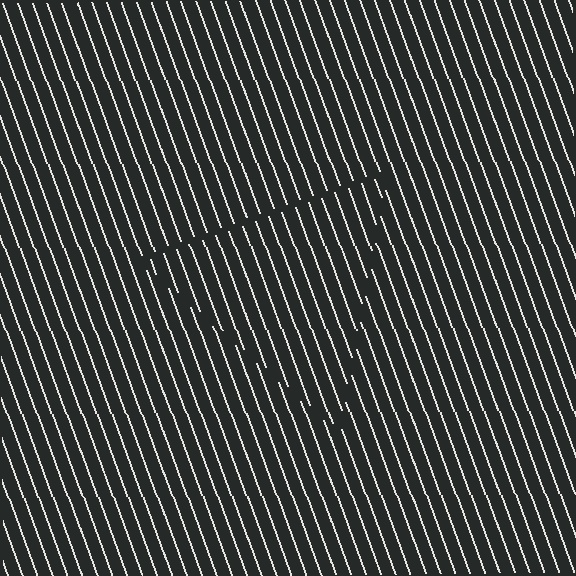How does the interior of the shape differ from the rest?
The interior of the shape contains the same grating, shifted by half a period — the contour is defined by the phase discontinuity where line-ends from the inner and outer gratings abut.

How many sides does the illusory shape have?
3 sides — the line-ends trace a triangle.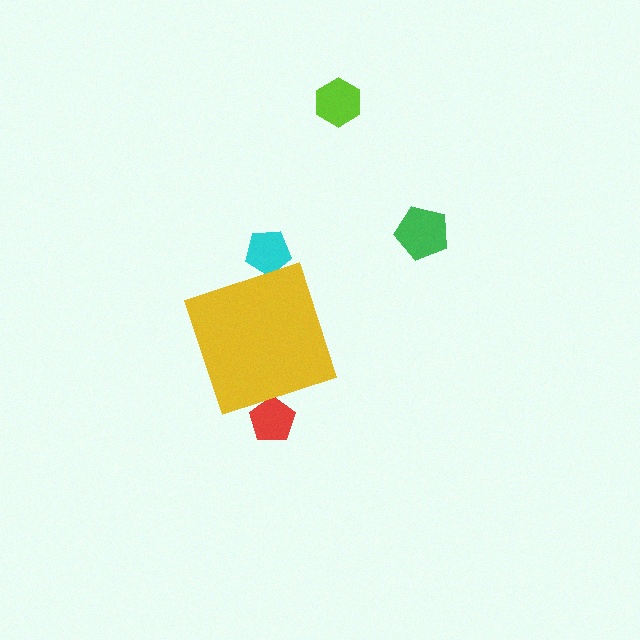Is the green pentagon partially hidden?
No, the green pentagon is fully visible.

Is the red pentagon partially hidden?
Yes, the red pentagon is partially hidden behind the yellow diamond.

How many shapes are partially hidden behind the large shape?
2 shapes are partially hidden.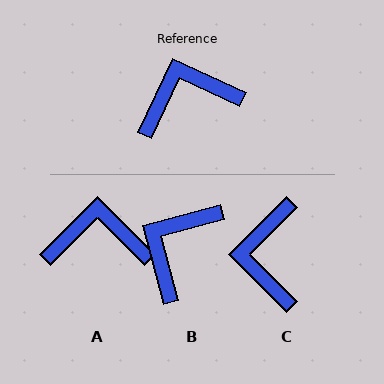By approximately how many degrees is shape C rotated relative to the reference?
Approximately 70 degrees counter-clockwise.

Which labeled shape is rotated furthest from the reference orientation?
C, about 70 degrees away.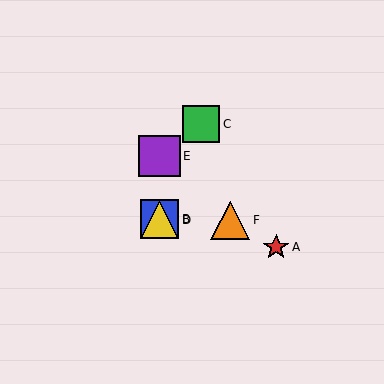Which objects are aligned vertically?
Objects B, D, E are aligned vertically.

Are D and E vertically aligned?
Yes, both are at x≈160.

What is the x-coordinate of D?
Object D is at x≈160.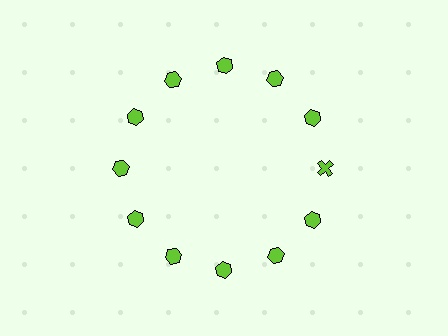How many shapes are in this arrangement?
There are 12 shapes arranged in a ring pattern.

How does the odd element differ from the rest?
It has a different shape: cross instead of hexagon.